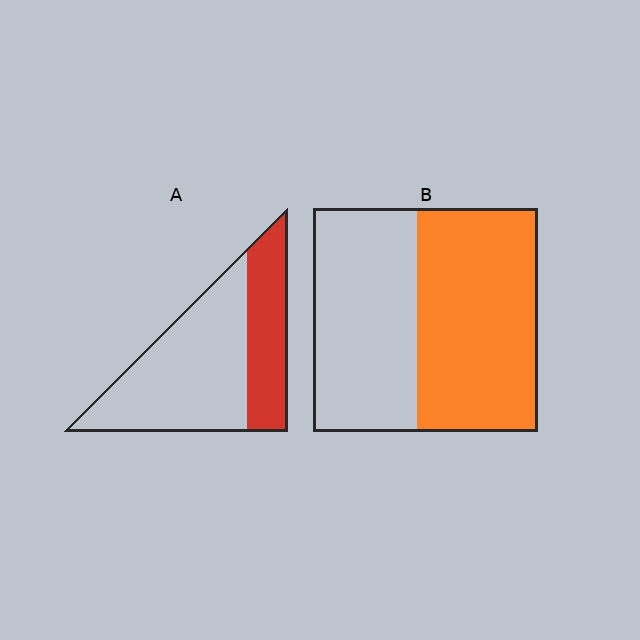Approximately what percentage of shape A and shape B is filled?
A is approximately 35% and B is approximately 55%.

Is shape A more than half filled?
No.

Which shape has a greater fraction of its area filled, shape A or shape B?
Shape B.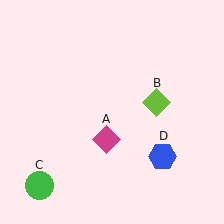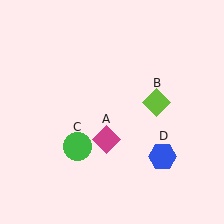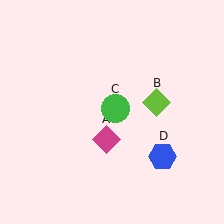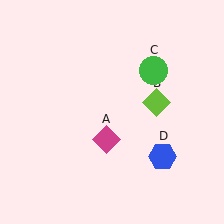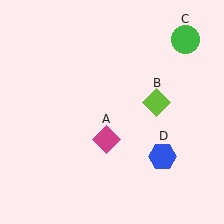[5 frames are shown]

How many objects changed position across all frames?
1 object changed position: green circle (object C).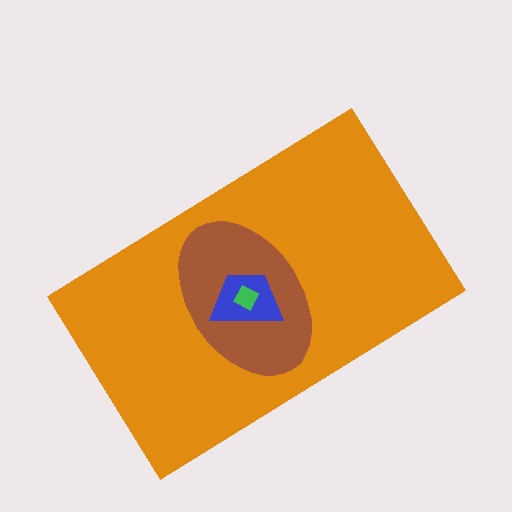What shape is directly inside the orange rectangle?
The brown ellipse.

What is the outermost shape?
The orange rectangle.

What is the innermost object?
The green square.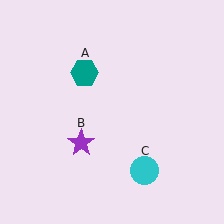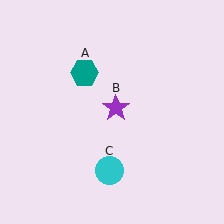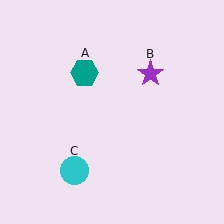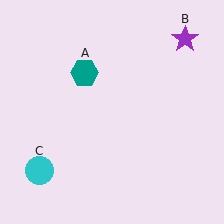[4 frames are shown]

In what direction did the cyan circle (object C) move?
The cyan circle (object C) moved left.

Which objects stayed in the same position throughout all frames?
Teal hexagon (object A) remained stationary.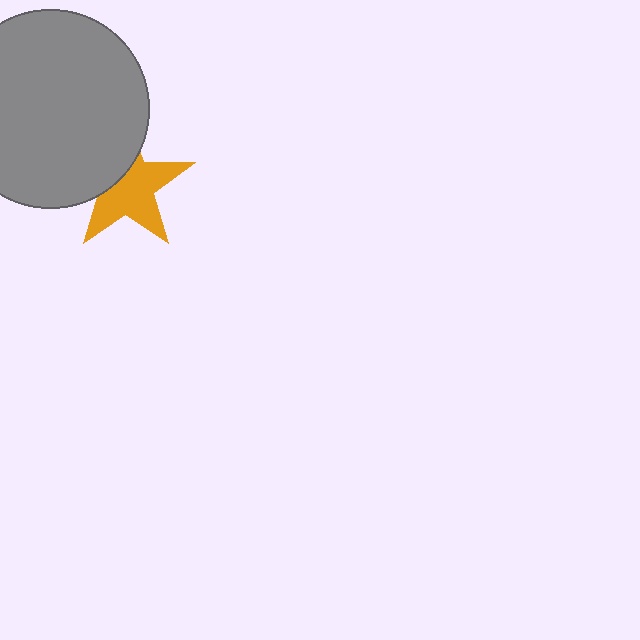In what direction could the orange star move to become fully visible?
The orange star could move toward the lower-right. That would shift it out from behind the gray circle entirely.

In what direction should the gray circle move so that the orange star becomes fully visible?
The gray circle should move toward the upper-left. That is the shortest direction to clear the overlap and leave the orange star fully visible.